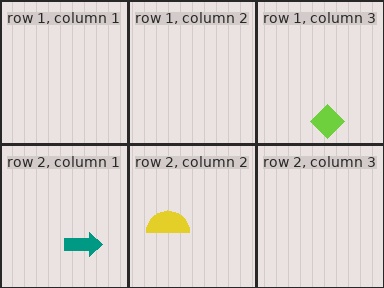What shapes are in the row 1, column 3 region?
The lime diamond.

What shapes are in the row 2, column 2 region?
The yellow semicircle.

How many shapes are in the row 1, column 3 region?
1.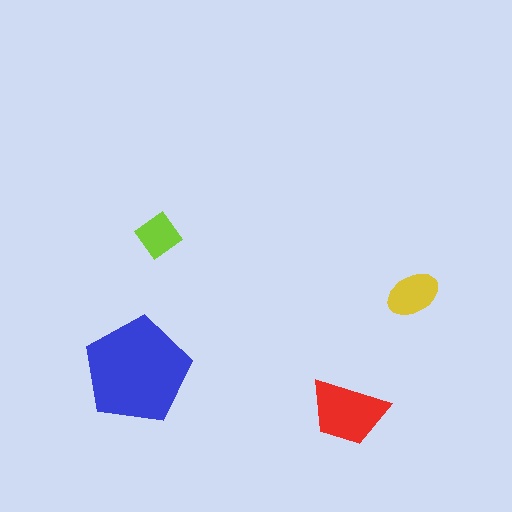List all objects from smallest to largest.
The lime diamond, the yellow ellipse, the red trapezoid, the blue pentagon.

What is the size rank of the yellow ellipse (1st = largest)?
3rd.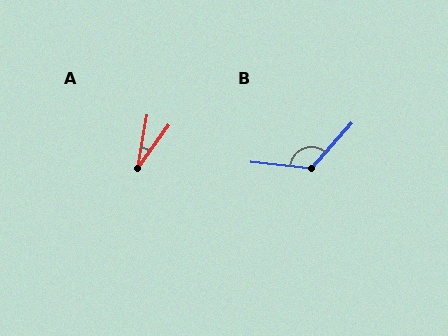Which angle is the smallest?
A, at approximately 26 degrees.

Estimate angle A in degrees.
Approximately 26 degrees.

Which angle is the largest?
B, at approximately 126 degrees.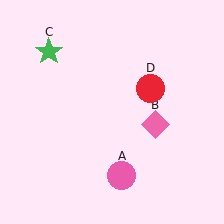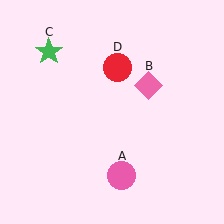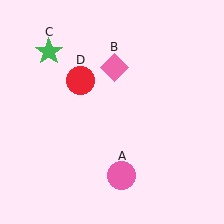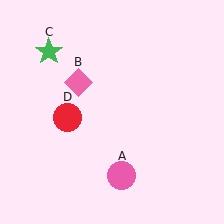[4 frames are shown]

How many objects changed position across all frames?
2 objects changed position: pink diamond (object B), red circle (object D).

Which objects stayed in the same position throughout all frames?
Pink circle (object A) and green star (object C) remained stationary.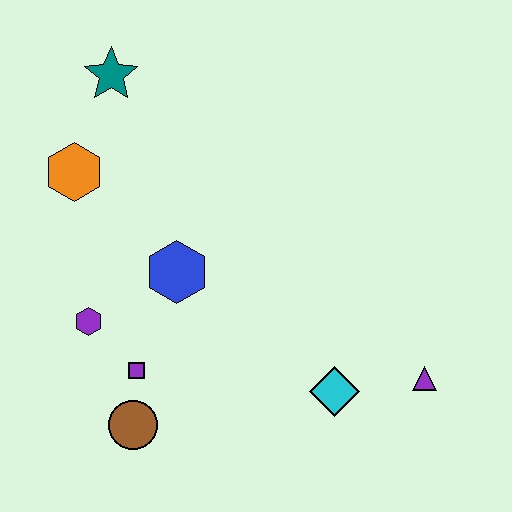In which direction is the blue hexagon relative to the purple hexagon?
The blue hexagon is to the right of the purple hexagon.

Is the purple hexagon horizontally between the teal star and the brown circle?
No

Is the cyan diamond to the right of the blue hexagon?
Yes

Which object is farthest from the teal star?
The purple triangle is farthest from the teal star.